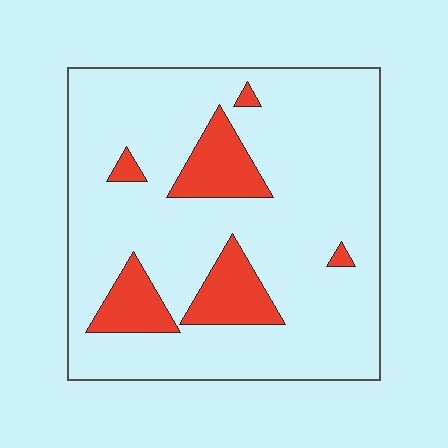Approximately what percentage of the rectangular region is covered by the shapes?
Approximately 15%.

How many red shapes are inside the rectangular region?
6.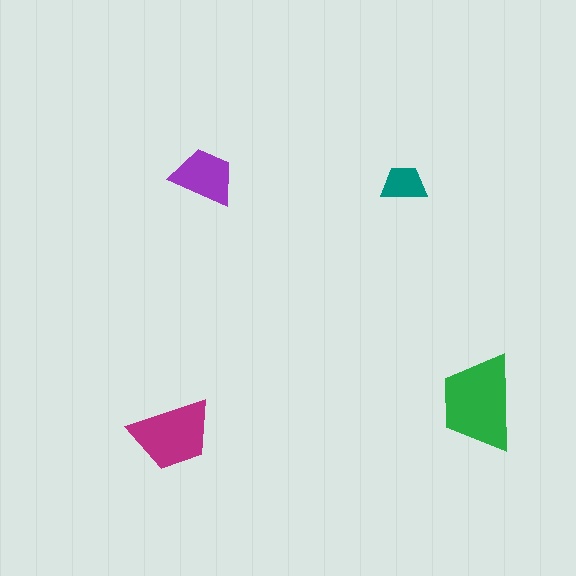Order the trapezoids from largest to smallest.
the green one, the magenta one, the purple one, the teal one.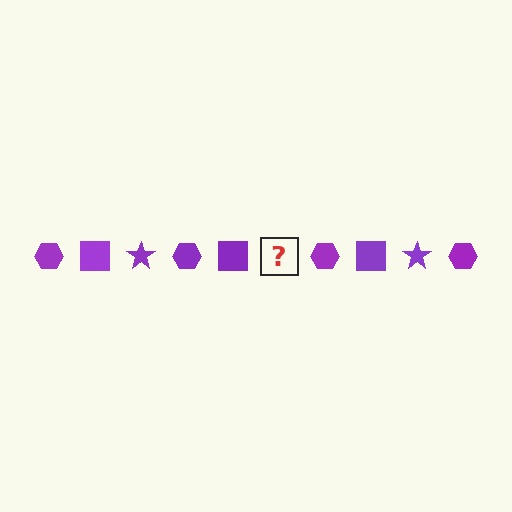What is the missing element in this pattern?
The missing element is a purple star.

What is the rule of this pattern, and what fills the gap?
The rule is that the pattern cycles through hexagon, square, star shapes in purple. The gap should be filled with a purple star.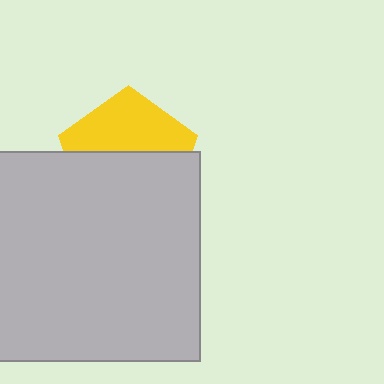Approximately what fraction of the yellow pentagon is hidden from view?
Roughly 56% of the yellow pentagon is hidden behind the light gray square.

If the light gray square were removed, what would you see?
You would see the complete yellow pentagon.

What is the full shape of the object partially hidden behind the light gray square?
The partially hidden object is a yellow pentagon.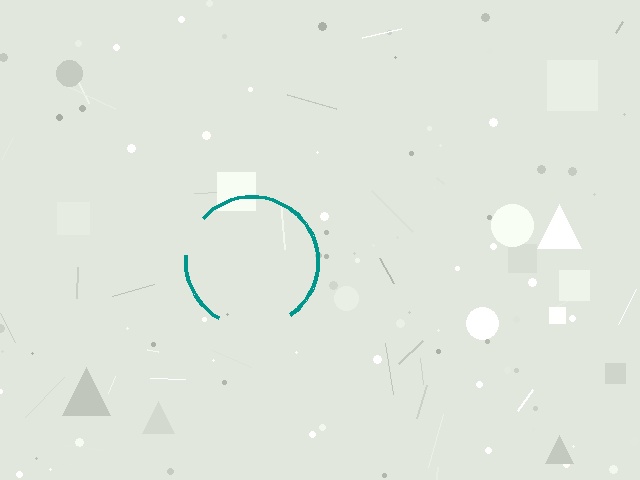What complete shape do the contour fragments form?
The contour fragments form a circle.